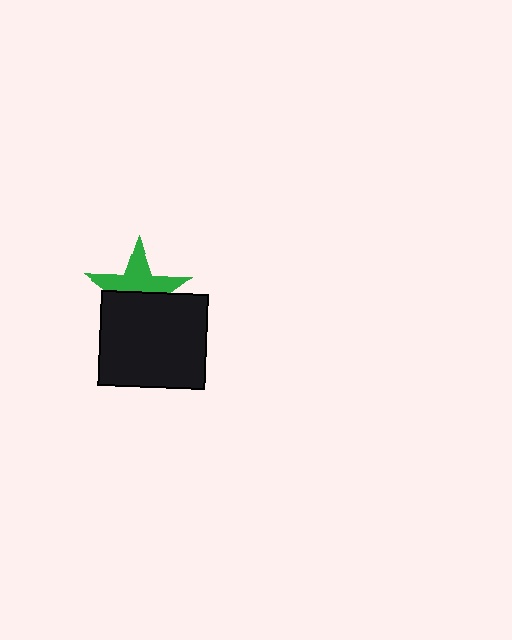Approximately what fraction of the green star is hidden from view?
Roughly 49% of the green star is hidden behind the black rectangle.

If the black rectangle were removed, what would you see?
You would see the complete green star.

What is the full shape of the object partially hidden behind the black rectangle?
The partially hidden object is a green star.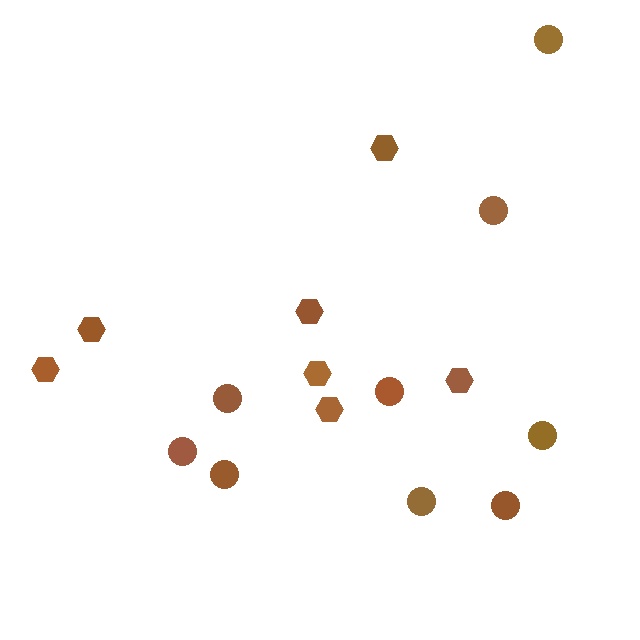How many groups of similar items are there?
There are 2 groups: one group of circles (9) and one group of hexagons (7).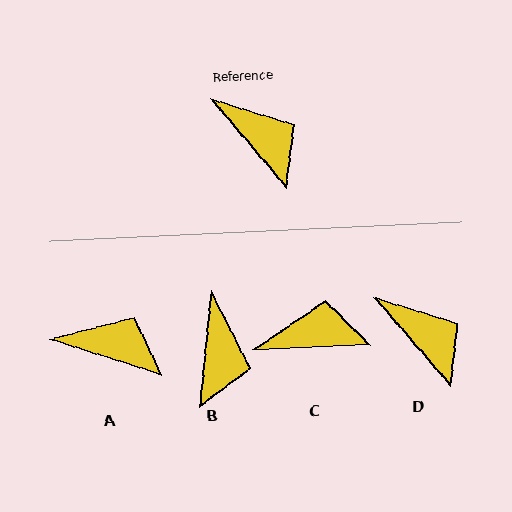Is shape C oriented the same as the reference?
No, it is off by about 51 degrees.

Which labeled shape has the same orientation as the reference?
D.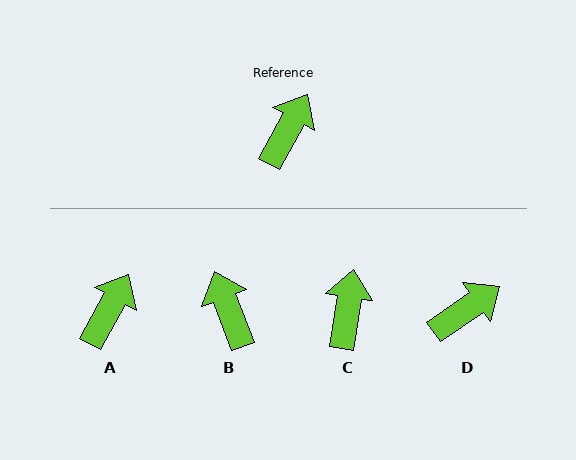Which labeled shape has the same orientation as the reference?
A.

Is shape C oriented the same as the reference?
No, it is off by about 21 degrees.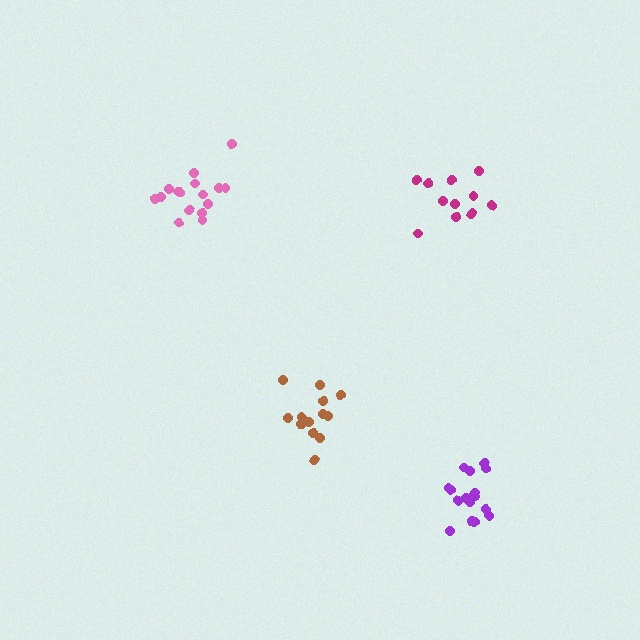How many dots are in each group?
Group 1: 13 dots, Group 2: 12 dots, Group 3: 16 dots, Group 4: 17 dots (58 total).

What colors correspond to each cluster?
The clusters are colored: brown, magenta, pink, purple.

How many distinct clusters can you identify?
There are 4 distinct clusters.